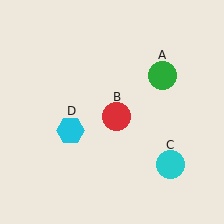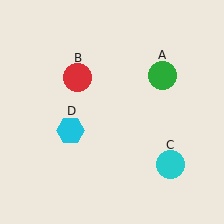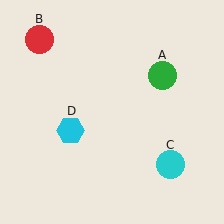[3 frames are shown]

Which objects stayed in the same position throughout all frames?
Green circle (object A) and cyan circle (object C) and cyan hexagon (object D) remained stationary.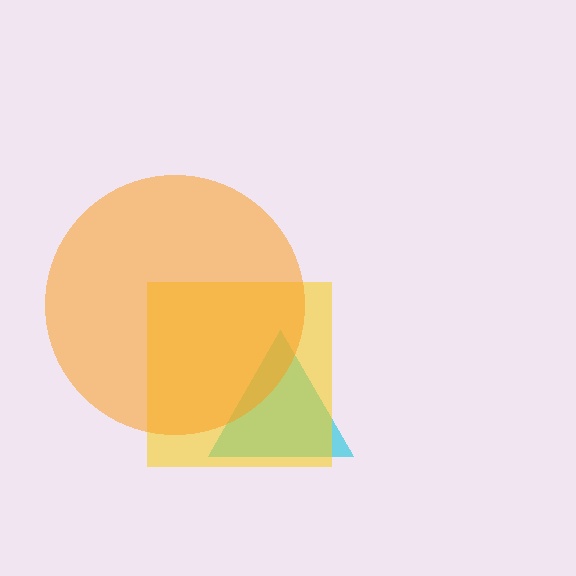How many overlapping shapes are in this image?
There are 3 overlapping shapes in the image.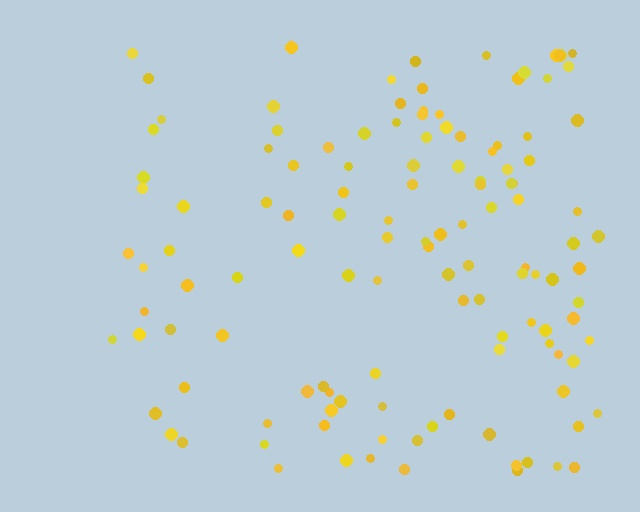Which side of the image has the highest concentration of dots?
The right.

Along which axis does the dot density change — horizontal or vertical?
Horizontal.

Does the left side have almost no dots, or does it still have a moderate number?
Still a moderate number, just noticeably fewer than the right.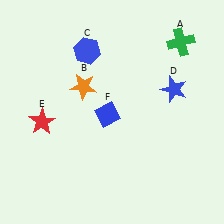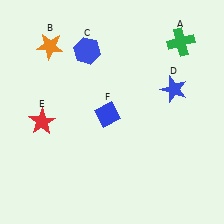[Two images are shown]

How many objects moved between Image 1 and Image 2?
1 object moved between the two images.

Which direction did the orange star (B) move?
The orange star (B) moved up.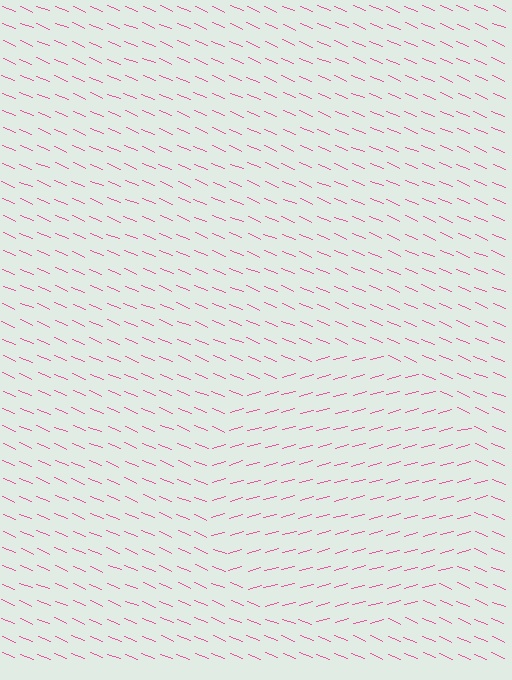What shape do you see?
I see a circle.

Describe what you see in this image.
The image is filled with small pink line segments. A circle region in the image has lines oriented differently from the surrounding lines, creating a visible texture boundary.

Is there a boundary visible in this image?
Yes, there is a texture boundary formed by a change in line orientation.